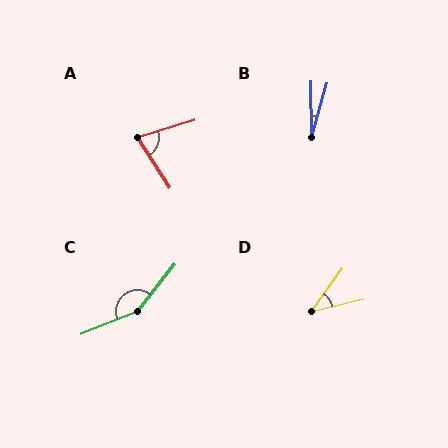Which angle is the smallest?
B, at approximately 17 degrees.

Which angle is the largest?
C, at approximately 151 degrees.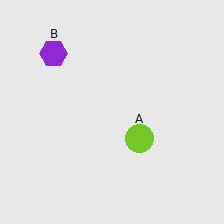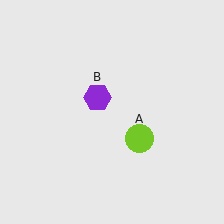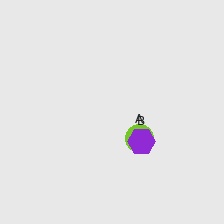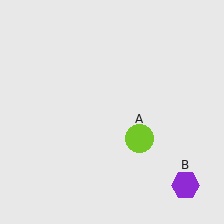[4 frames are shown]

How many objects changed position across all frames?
1 object changed position: purple hexagon (object B).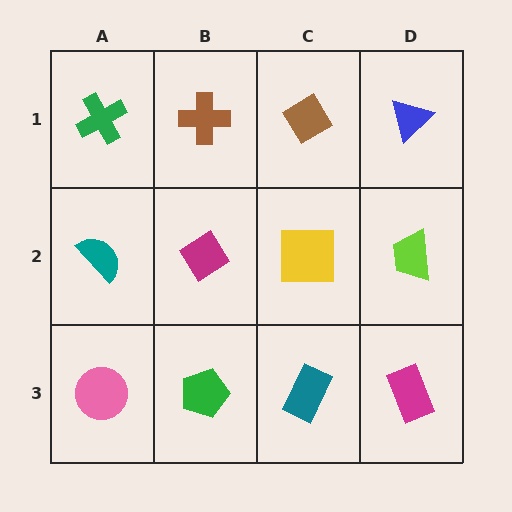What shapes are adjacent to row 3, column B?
A magenta diamond (row 2, column B), a pink circle (row 3, column A), a teal rectangle (row 3, column C).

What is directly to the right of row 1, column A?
A brown cross.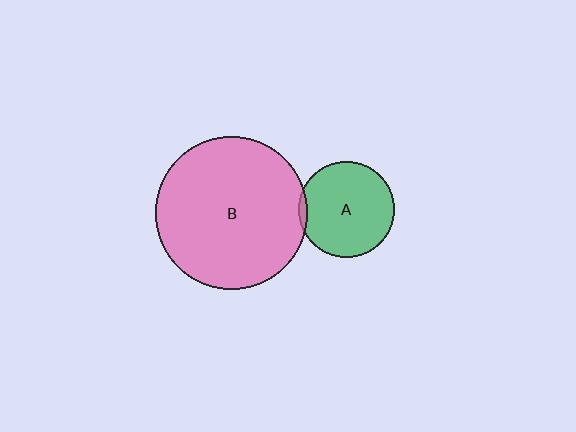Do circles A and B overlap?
Yes.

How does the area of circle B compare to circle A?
Approximately 2.5 times.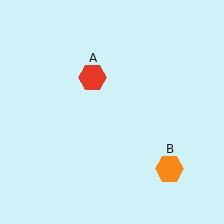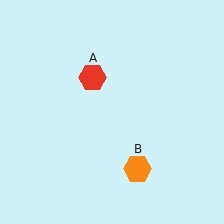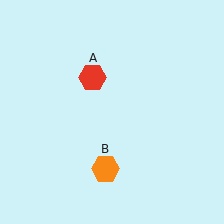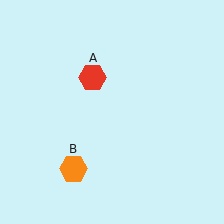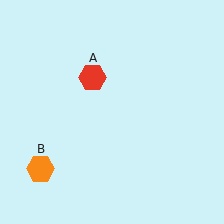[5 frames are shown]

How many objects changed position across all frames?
1 object changed position: orange hexagon (object B).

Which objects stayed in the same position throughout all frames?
Red hexagon (object A) remained stationary.